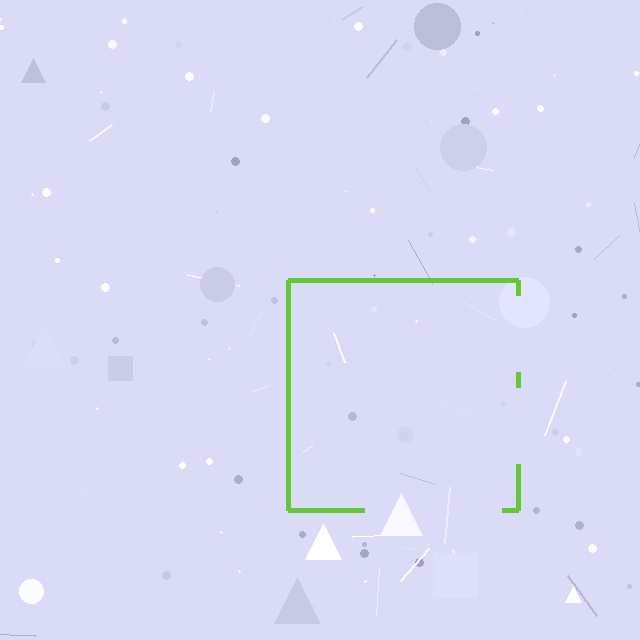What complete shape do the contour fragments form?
The contour fragments form a square.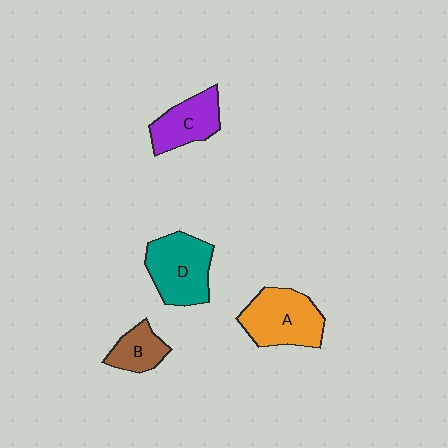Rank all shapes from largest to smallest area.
From largest to smallest: A (orange), D (teal), C (purple), B (brown).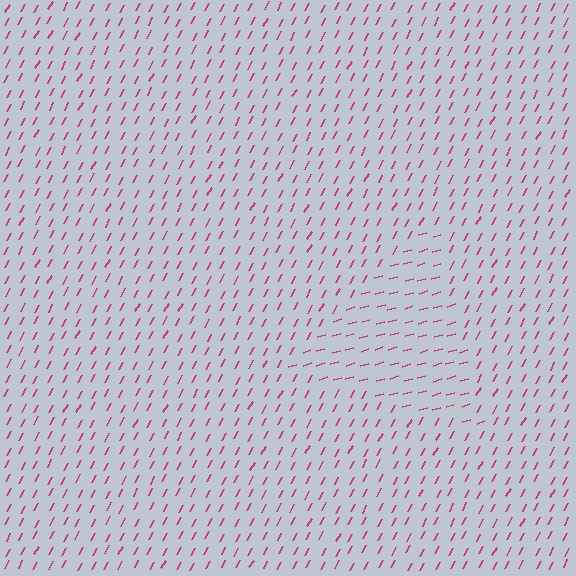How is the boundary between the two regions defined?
The boundary is defined purely by a change in line orientation (approximately 45 degrees difference). All lines are the same color and thickness.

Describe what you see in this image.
The image is filled with small magenta line segments. A triangle region in the image has lines oriented differently from the surrounding lines, creating a visible texture boundary.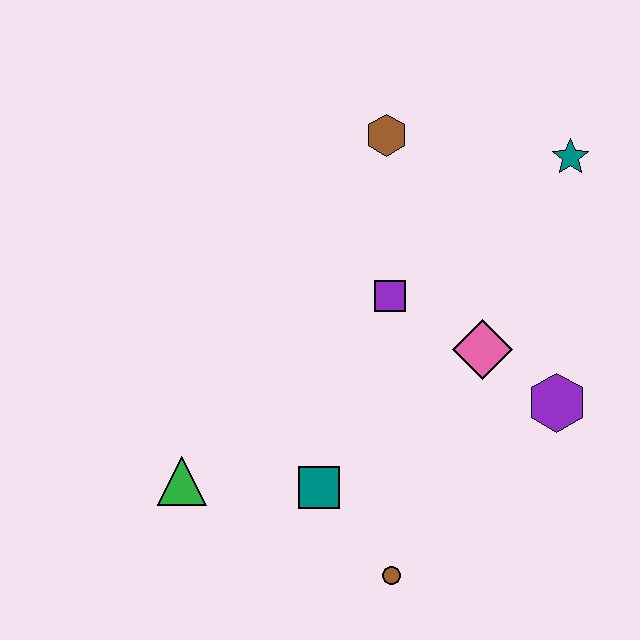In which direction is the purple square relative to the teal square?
The purple square is above the teal square.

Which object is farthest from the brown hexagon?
The brown circle is farthest from the brown hexagon.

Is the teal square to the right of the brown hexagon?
No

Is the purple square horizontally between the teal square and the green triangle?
No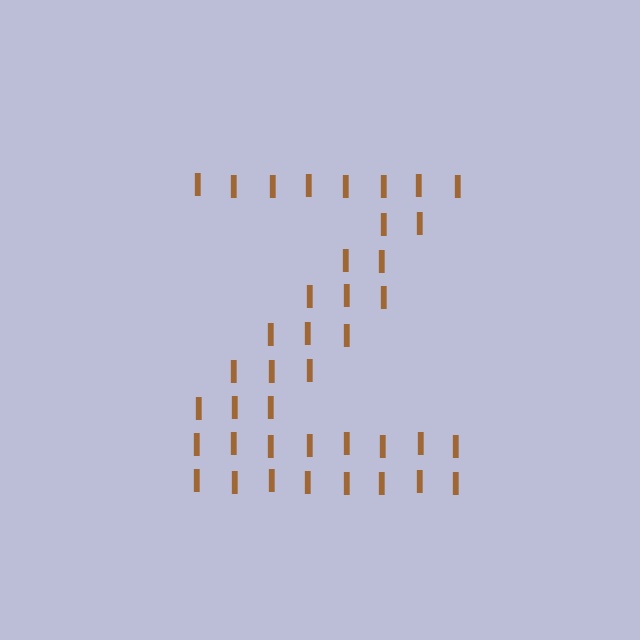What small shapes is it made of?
It is made of small letter I's.